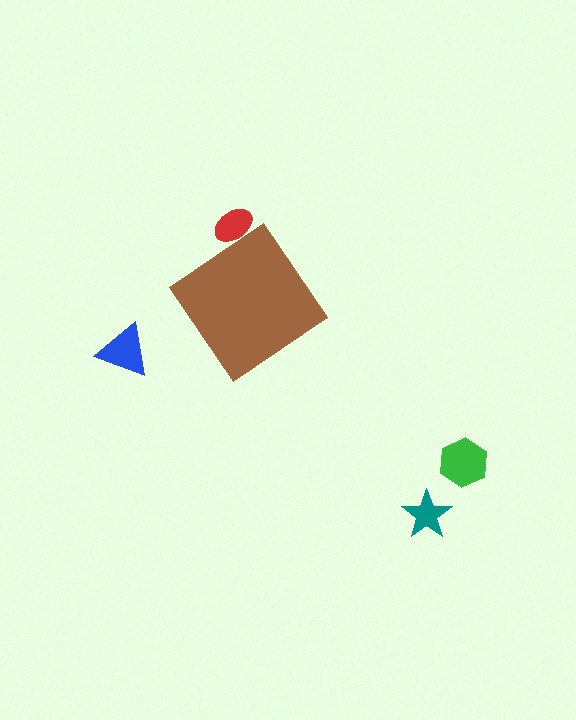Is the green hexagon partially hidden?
No, the green hexagon is fully visible.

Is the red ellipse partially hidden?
Yes, the red ellipse is partially hidden behind the brown diamond.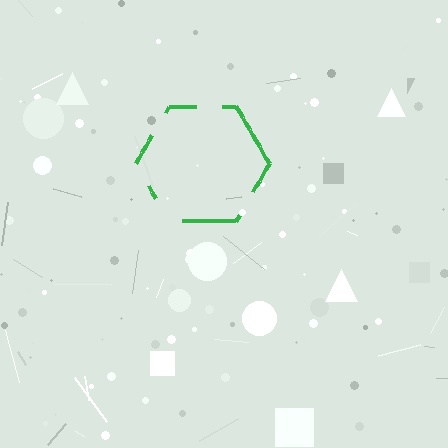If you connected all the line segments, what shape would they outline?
They would outline a hexagon.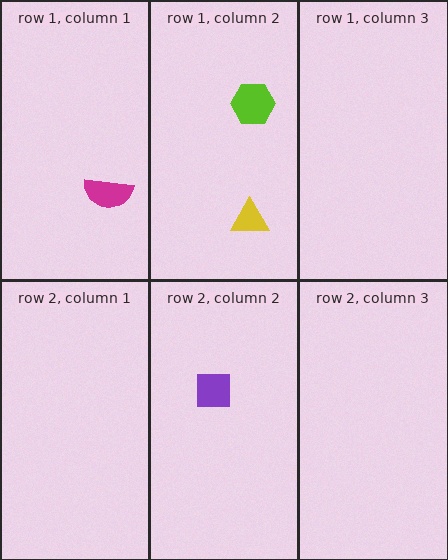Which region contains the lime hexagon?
The row 1, column 2 region.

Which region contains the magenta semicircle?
The row 1, column 1 region.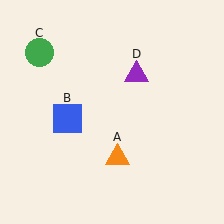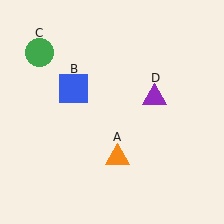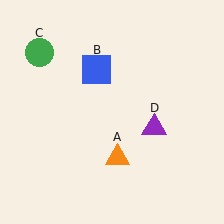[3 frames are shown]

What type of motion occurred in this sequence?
The blue square (object B), purple triangle (object D) rotated clockwise around the center of the scene.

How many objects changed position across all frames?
2 objects changed position: blue square (object B), purple triangle (object D).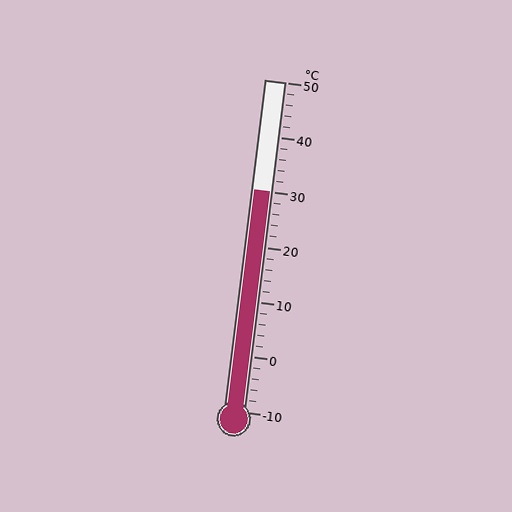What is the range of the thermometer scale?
The thermometer scale ranges from -10°C to 50°C.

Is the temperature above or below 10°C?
The temperature is above 10°C.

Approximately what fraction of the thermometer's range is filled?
The thermometer is filled to approximately 65% of its range.